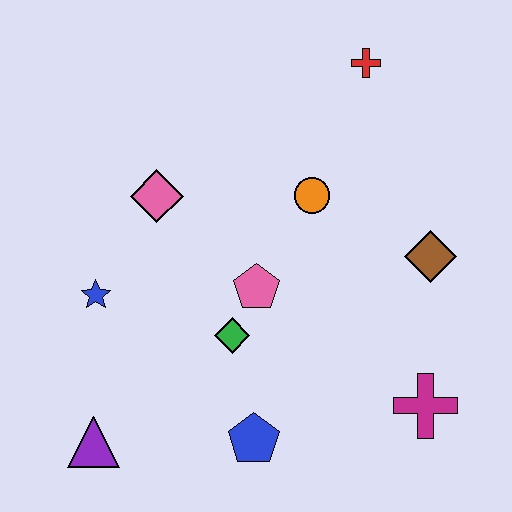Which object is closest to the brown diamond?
The orange circle is closest to the brown diamond.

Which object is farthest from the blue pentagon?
The red cross is farthest from the blue pentagon.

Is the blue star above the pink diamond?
No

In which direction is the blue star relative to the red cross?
The blue star is to the left of the red cross.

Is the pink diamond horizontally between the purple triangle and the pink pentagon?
Yes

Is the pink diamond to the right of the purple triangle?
Yes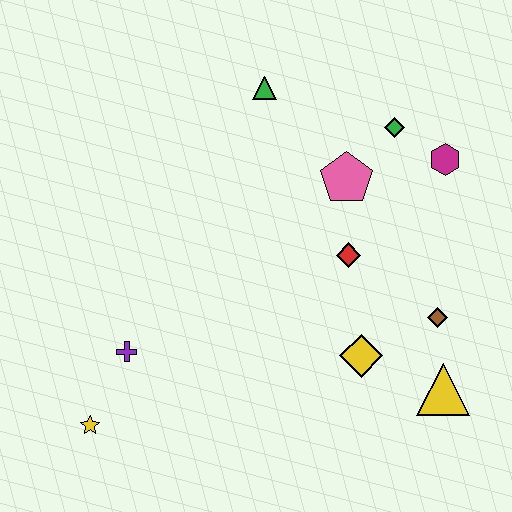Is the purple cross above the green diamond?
No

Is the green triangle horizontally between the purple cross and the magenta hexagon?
Yes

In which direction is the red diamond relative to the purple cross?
The red diamond is to the right of the purple cross.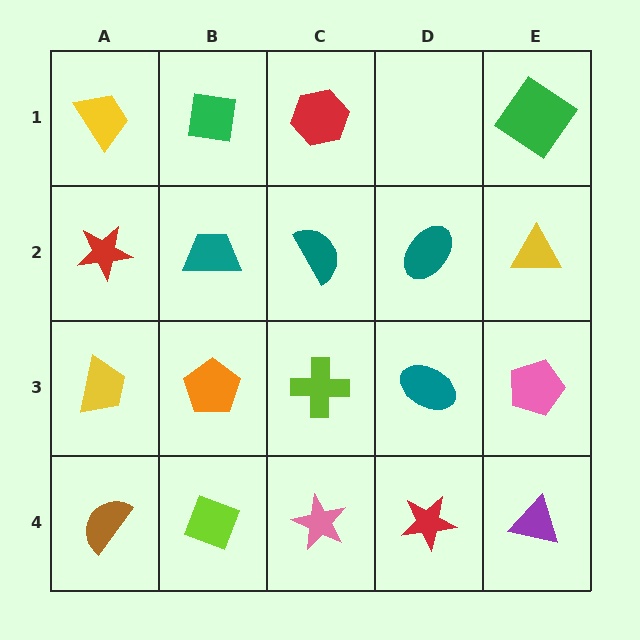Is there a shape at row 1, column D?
No, that cell is empty.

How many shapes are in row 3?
5 shapes.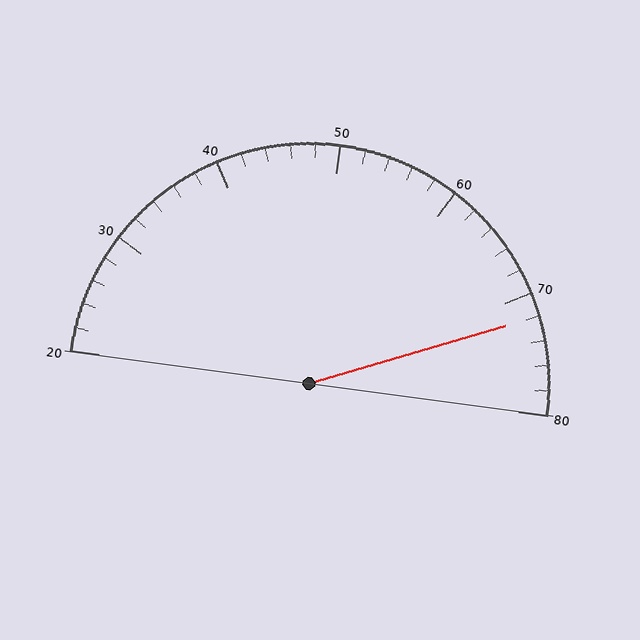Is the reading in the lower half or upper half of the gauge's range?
The reading is in the upper half of the range (20 to 80).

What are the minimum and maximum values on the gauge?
The gauge ranges from 20 to 80.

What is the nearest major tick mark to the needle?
The nearest major tick mark is 70.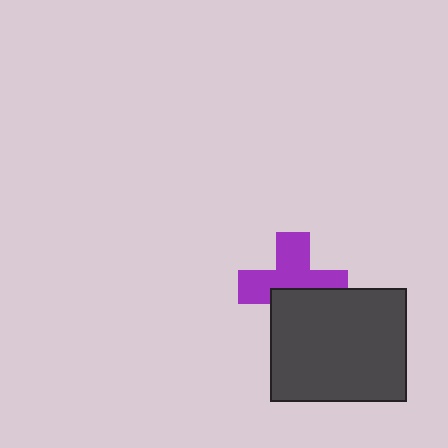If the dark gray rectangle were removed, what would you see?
You would see the complete purple cross.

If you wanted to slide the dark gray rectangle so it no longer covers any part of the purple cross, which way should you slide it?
Slide it down — that is the most direct way to separate the two shapes.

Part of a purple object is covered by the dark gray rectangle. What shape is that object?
It is a cross.